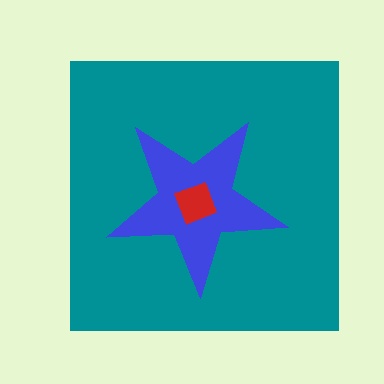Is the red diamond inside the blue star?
Yes.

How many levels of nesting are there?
3.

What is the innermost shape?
The red diamond.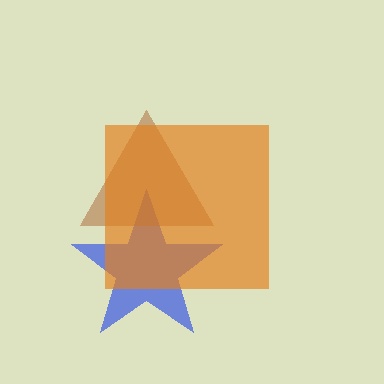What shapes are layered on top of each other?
The layered shapes are: a blue star, a brown triangle, an orange square.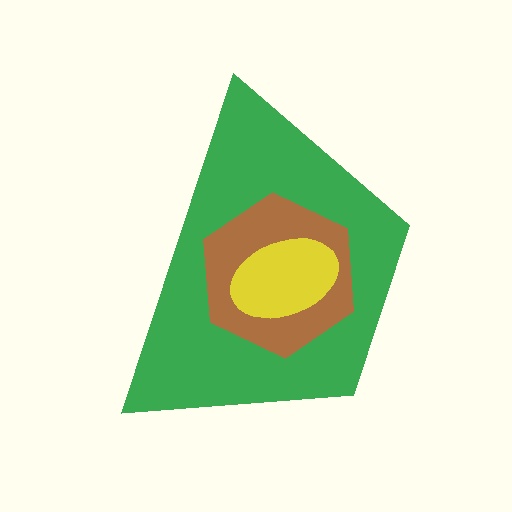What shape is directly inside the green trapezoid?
The brown hexagon.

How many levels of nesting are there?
3.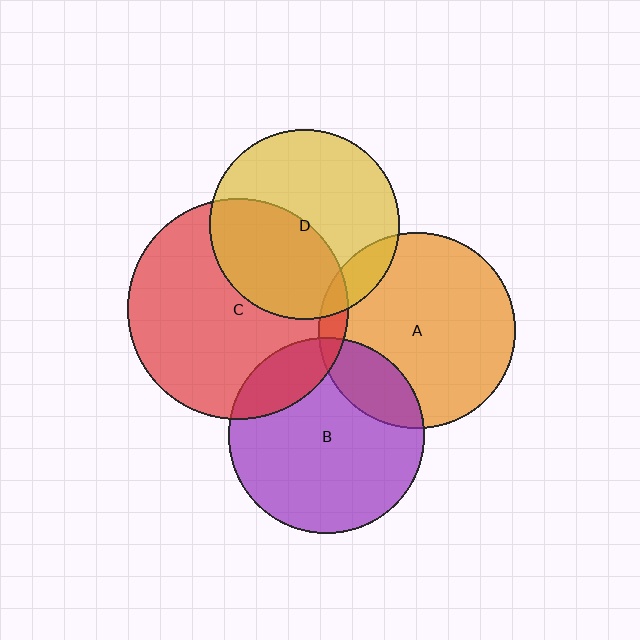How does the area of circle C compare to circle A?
Approximately 1.3 times.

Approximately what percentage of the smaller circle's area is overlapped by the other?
Approximately 10%.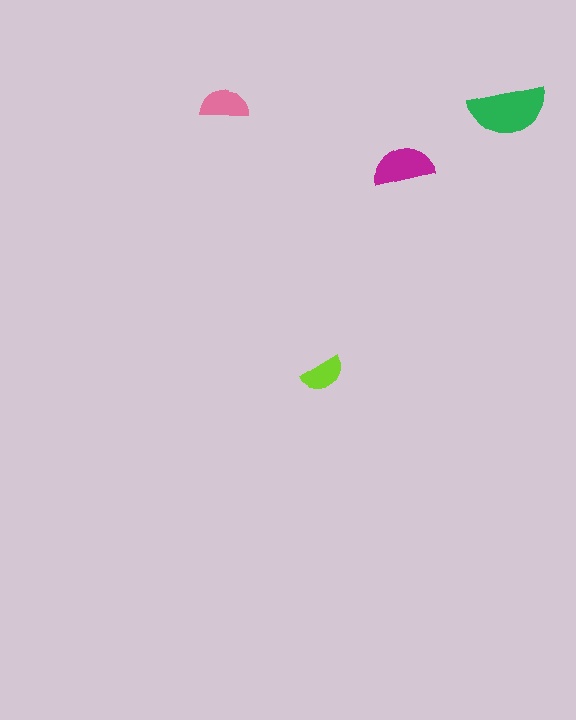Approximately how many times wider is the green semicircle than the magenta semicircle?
About 1.5 times wider.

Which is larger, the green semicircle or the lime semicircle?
The green one.